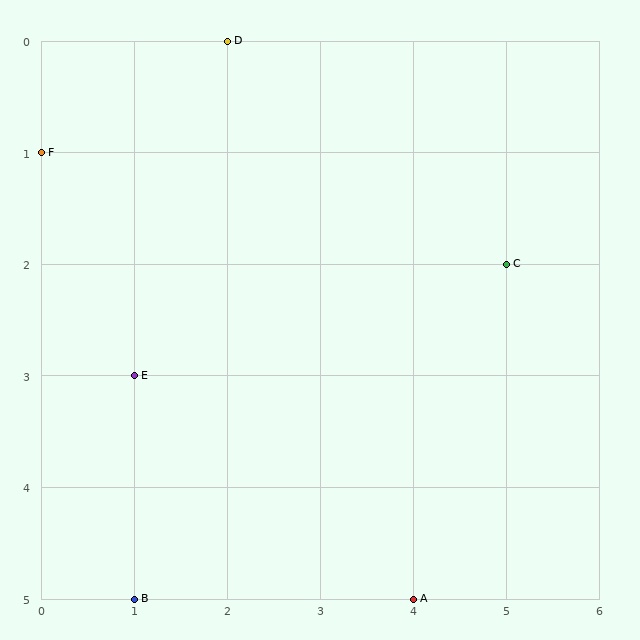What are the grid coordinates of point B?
Point B is at grid coordinates (1, 5).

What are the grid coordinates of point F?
Point F is at grid coordinates (0, 1).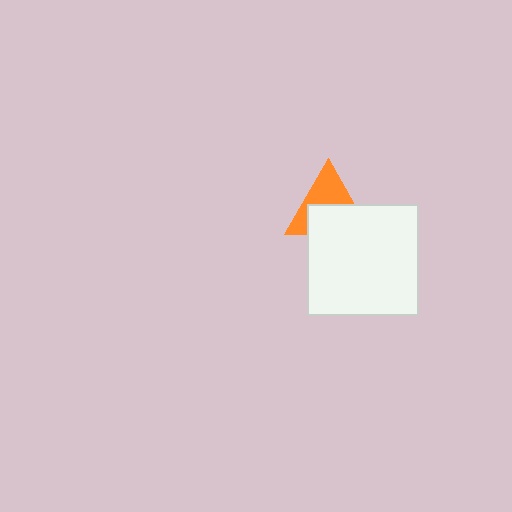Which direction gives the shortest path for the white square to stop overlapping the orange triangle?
Moving down gives the shortest separation.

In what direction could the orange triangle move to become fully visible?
The orange triangle could move up. That would shift it out from behind the white square entirely.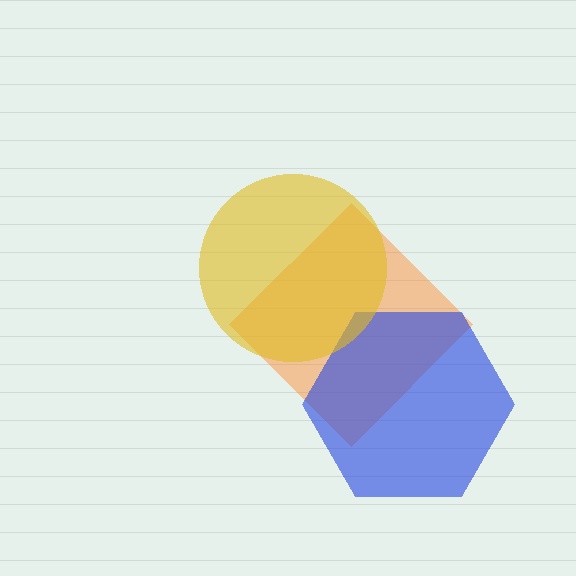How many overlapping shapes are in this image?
There are 3 overlapping shapes in the image.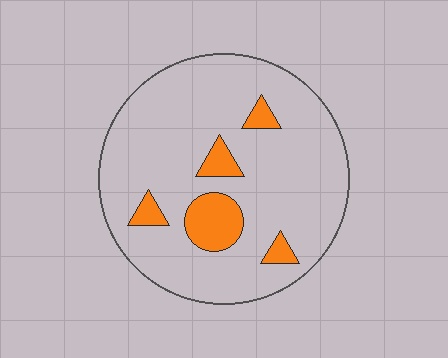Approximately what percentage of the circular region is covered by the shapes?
Approximately 10%.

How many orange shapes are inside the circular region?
5.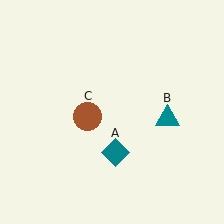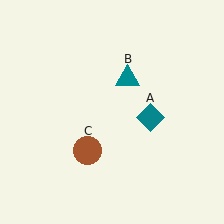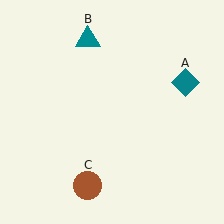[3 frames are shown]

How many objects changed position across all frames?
3 objects changed position: teal diamond (object A), teal triangle (object B), brown circle (object C).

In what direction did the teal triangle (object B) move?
The teal triangle (object B) moved up and to the left.